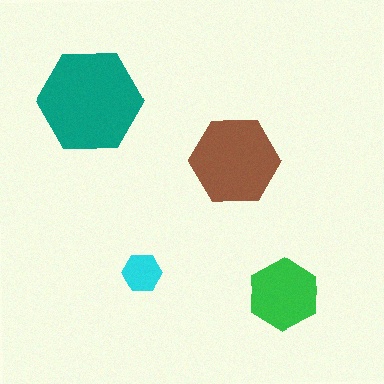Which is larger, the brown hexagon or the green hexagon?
The brown one.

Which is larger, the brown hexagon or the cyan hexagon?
The brown one.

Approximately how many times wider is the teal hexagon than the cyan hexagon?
About 2.5 times wider.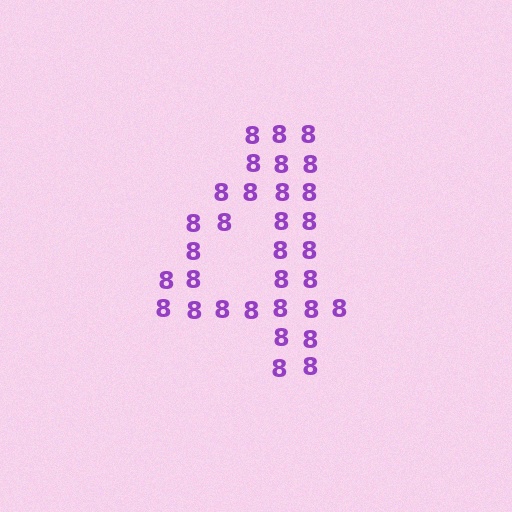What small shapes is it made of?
It is made of small digit 8's.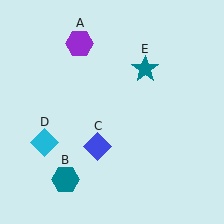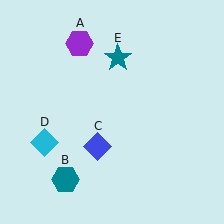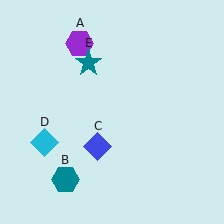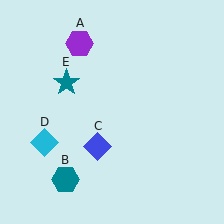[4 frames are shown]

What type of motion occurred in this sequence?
The teal star (object E) rotated counterclockwise around the center of the scene.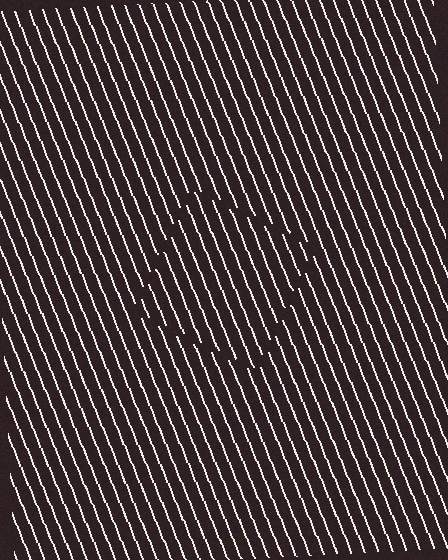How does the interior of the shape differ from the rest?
The interior of the shape contains the same grating, shifted by half a period — the contour is defined by the phase discontinuity where line-ends from the inner and outer gratings abut.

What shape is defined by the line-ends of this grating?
An illusory square. The interior of the shape contains the same grating, shifted by half a period — the contour is defined by the phase discontinuity where line-ends from the inner and outer gratings abut.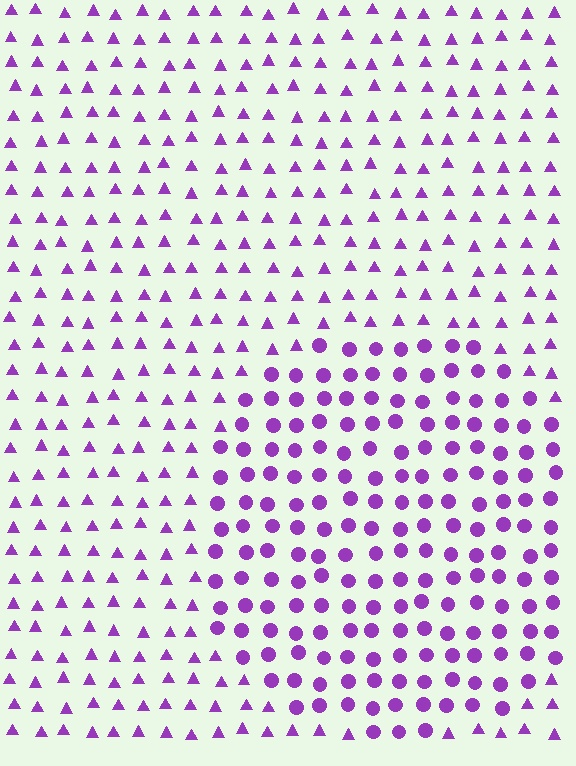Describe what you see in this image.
The image is filled with small purple elements arranged in a uniform grid. A circle-shaped region contains circles, while the surrounding area contains triangles. The boundary is defined purely by the change in element shape.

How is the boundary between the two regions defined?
The boundary is defined by a change in element shape: circles inside vs. triangles outside. All elements share the same color and spacing.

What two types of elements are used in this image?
The image uses circles inside the circle region and triangles outside it.